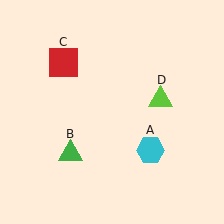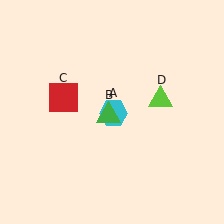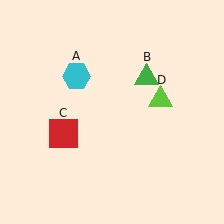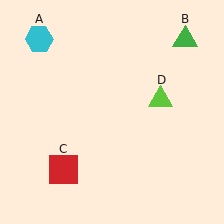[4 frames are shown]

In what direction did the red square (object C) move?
The red square (object C) moved down.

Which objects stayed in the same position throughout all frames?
Lime triangle (object D) remained stationary.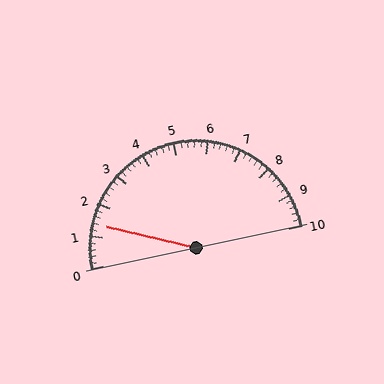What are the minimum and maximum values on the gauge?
The gauge ranges from 0 to 10.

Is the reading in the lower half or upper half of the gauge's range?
The reading is in the lower half of the range (0 to 10).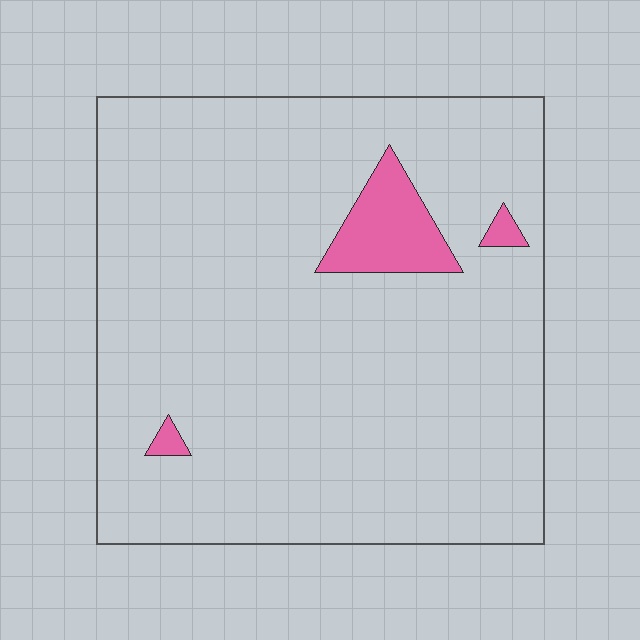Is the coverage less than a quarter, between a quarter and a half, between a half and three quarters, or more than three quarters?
Less than a quarter.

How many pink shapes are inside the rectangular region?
3.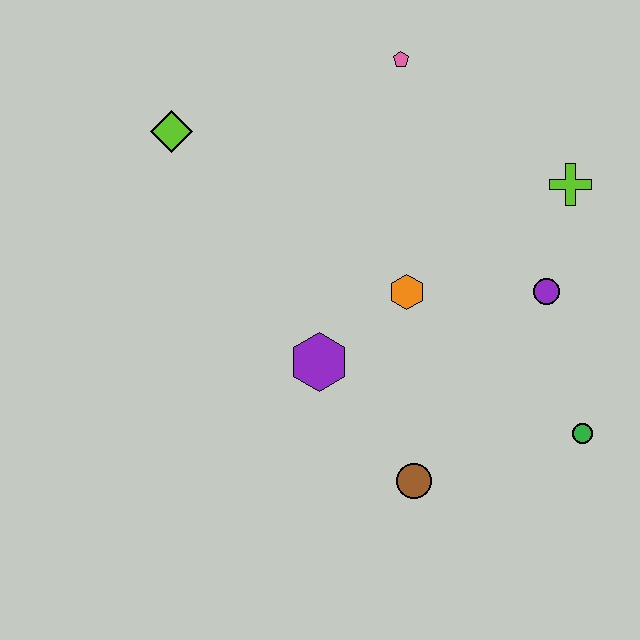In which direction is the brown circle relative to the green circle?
The brown circle is to the left of the green circle.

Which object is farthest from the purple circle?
The lime diamond is farthest from the purple circle.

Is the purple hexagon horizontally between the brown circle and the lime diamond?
Yes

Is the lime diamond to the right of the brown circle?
No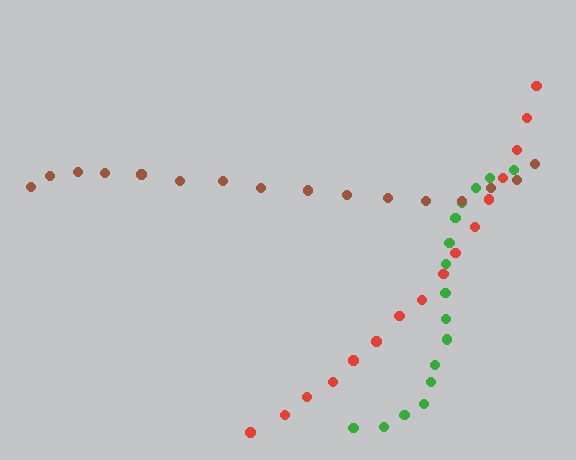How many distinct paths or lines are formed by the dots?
There are 3 distinct paths.